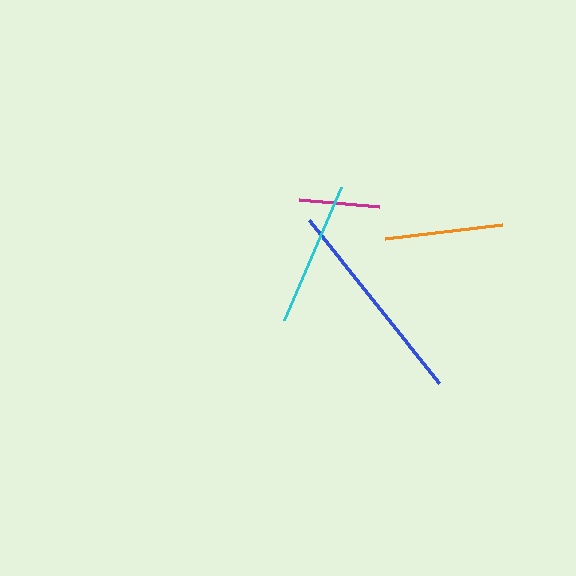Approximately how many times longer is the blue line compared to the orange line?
The blue line is approximately 1.8 times the length of the orange line.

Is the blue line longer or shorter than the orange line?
The blue line is longer than the orange line.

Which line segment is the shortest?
The magenta line is the shortest at approximately 81 pixels.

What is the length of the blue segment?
The blue segment is approximately 209 pixels long.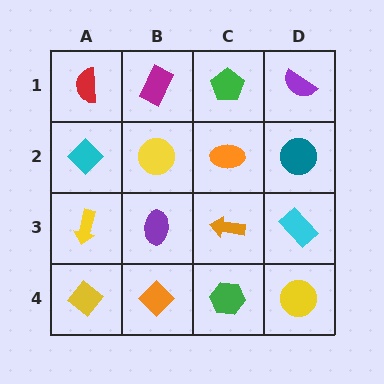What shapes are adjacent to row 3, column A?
A cyan diamond (row 2, column A), a yellow diamond (row 4, column A), a purple ellipse (row 3, column B).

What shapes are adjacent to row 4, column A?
A yellow arrow (row 3, column A), an orange diamond (row 4, column B).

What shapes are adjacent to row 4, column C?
An orange arrow (row 3, column C), an orange diamond (row 4, column B), a yellow circle (row 4, column D).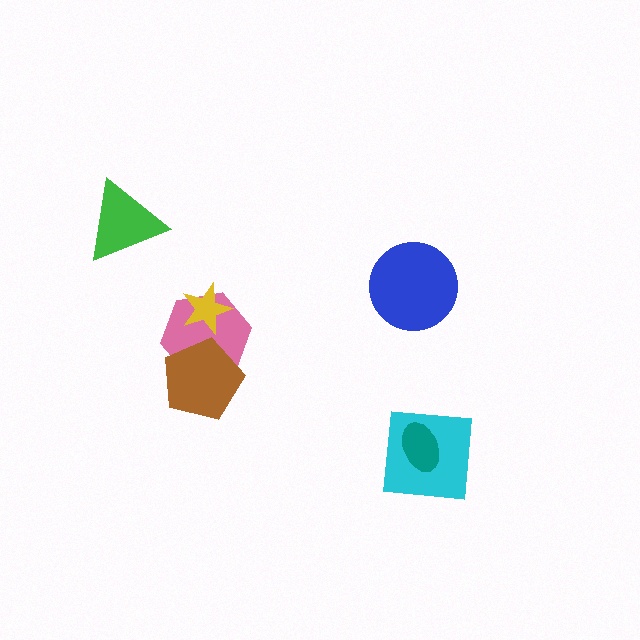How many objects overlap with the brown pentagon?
1 object overlaps with the brown pentagon.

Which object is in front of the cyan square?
The teal ellipse is in front of the cyan square.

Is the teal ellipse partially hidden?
No, no other shape covers it.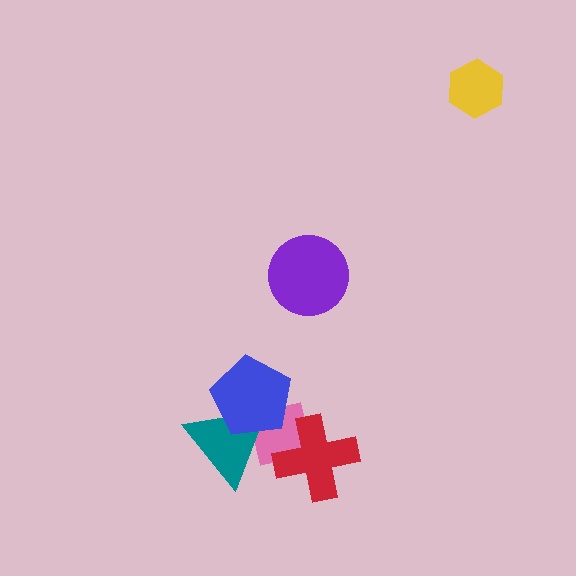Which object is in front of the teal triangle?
The blue pentagon is in front of the teal triangle.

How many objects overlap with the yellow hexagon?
0 objects overlap with the yellow hexagon.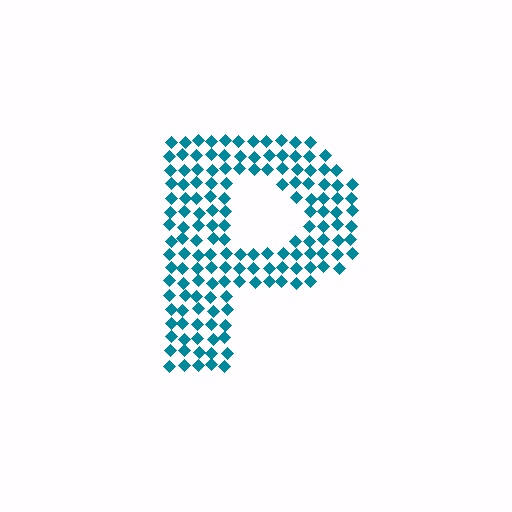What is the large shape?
The large shape is the letter P.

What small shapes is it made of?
It is made of small diamonds.